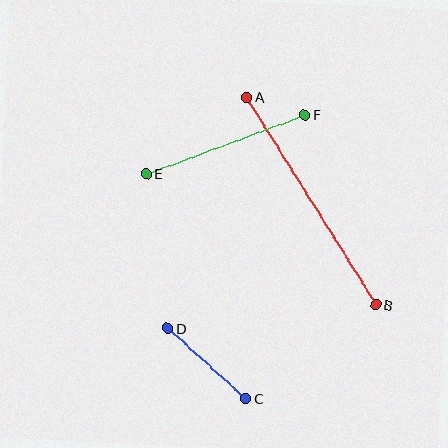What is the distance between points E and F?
The distance is approximately 169 pixels.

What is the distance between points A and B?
The distance is approximately 244 pixels.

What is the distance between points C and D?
The distance is approximately 105 pixels.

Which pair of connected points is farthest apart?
Points A and B are farthest apart.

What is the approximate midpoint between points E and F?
The midpoint is at approximately (226, 144) pixels.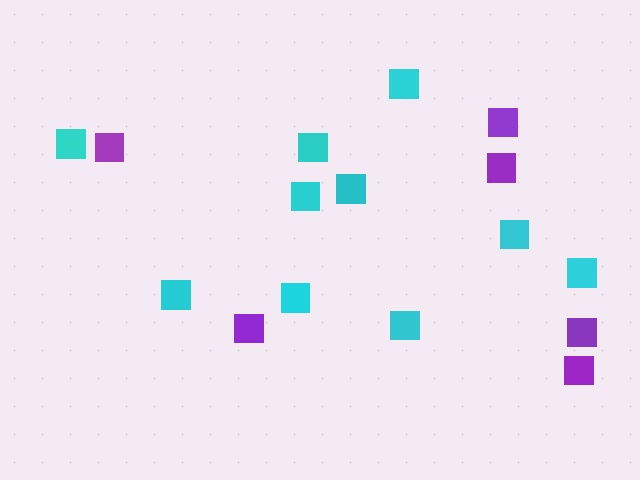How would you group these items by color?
There are 2 groups: one group of purple squares (6) and one group of cyan squares (10).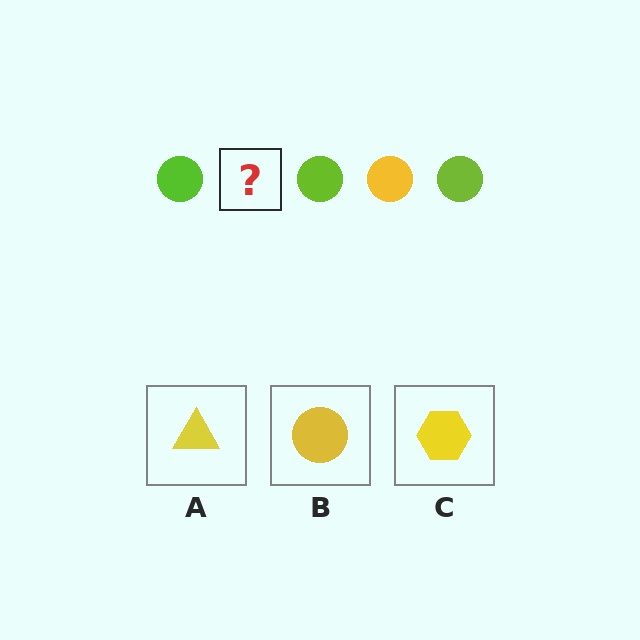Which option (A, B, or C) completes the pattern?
B.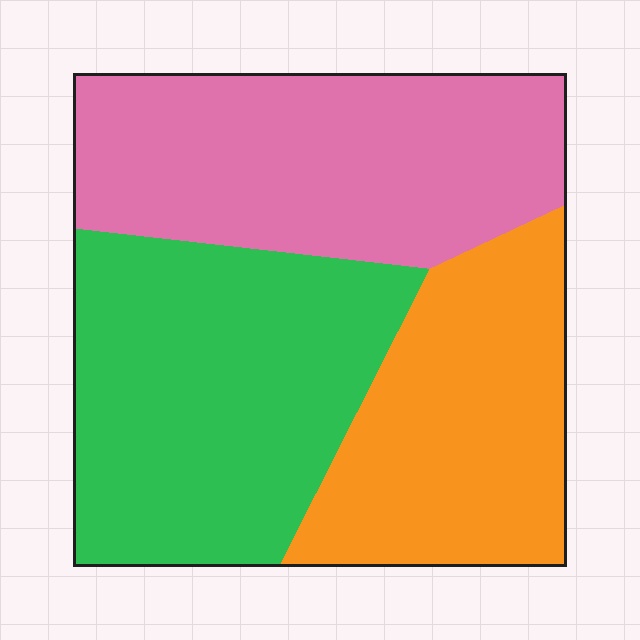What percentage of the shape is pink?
Pink covers around 35% of the shape.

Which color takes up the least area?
Orange, at roughly 30%.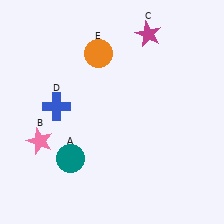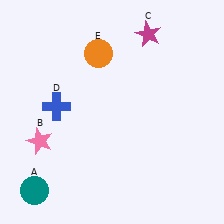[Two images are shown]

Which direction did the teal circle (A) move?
The teal circle (A) moved left.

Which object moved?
The teal circle (A) moved left.